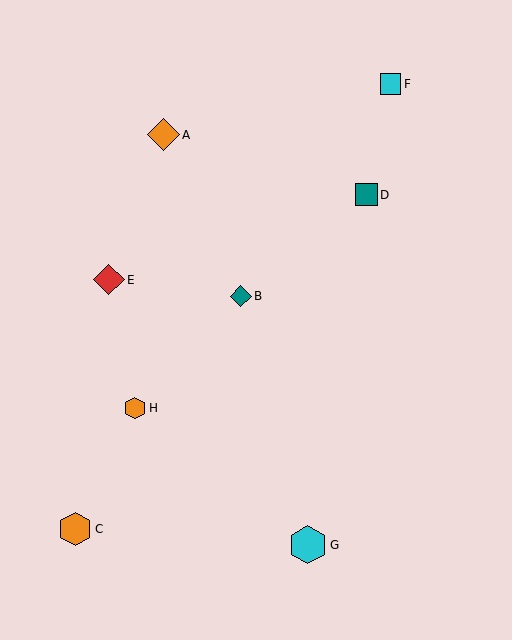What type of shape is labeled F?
Shape F is a cyan square.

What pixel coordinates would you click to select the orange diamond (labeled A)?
Click at (163, 135) to select the orange diamond A.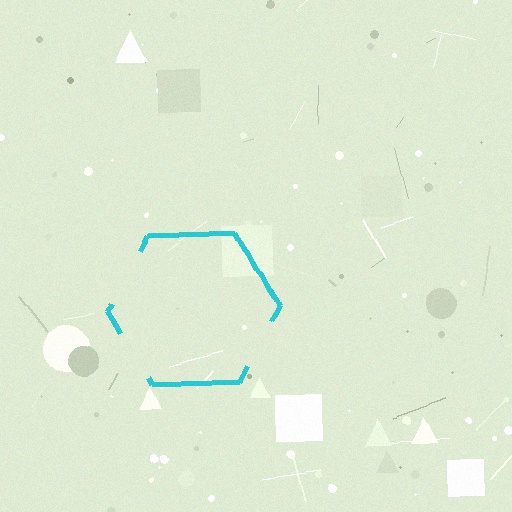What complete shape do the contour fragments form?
The contour fragments form a hexagon.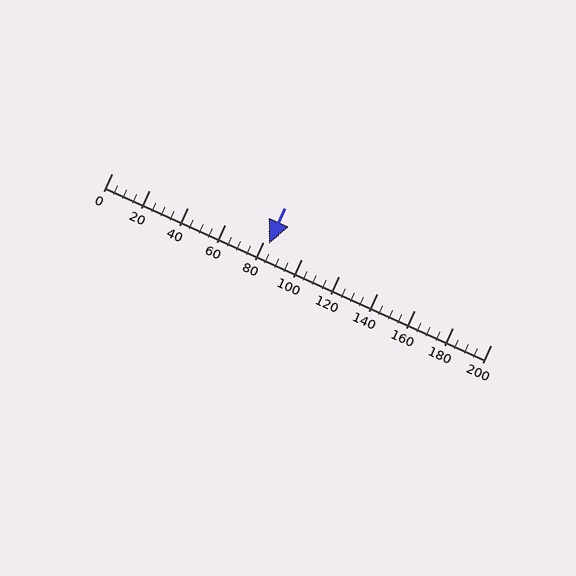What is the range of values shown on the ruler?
The ruler shows values from 0 to 200.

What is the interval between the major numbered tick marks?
The major tick marks are spaced 20 units apart.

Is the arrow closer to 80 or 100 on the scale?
The arrow is closer to 80.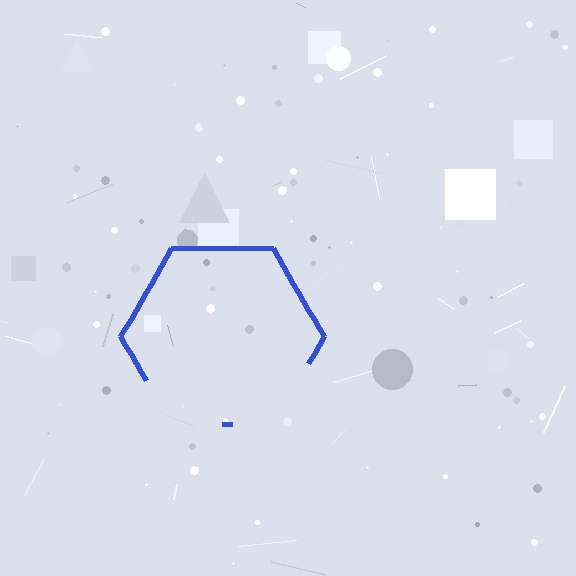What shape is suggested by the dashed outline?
The dashed outline suggests a hexagon.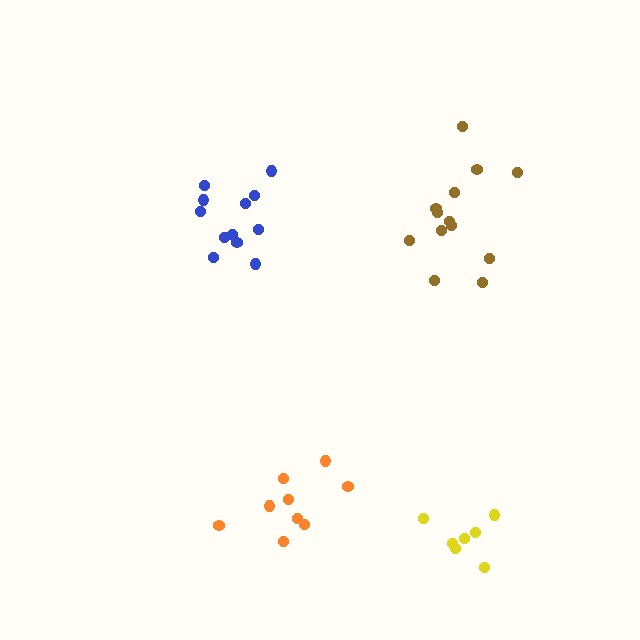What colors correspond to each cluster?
The clusters are colored: blue, orange, brown, yellow.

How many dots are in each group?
Group 1: 12 dots, Group 2: 9 dots, Group 3: 13 dots, Group 4: 7 dots (41 total).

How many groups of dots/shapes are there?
There are 4 groups.